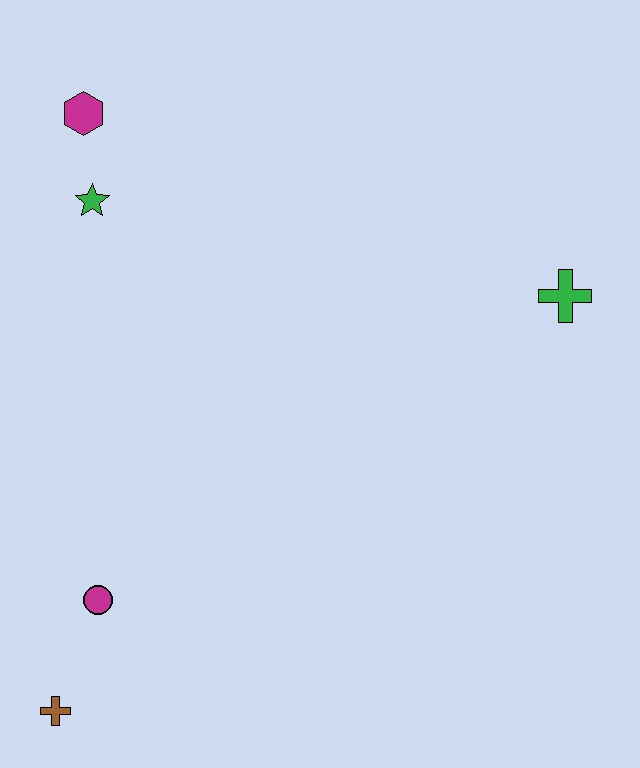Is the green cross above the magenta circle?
Yes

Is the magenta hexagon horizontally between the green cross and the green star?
No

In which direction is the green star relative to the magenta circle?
The green star is above the magenta circle.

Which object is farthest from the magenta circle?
The green cross is farthest from the magenta circle.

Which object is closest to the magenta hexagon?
The green star is closest to the magenta hexagon.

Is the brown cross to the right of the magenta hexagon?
No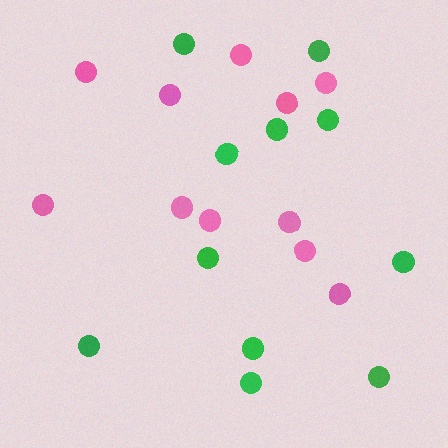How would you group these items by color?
There are 2 groups: one group of pink circles (11) and one group of green circles (11).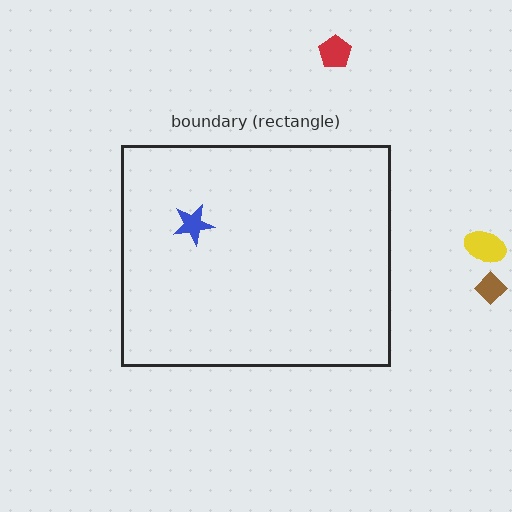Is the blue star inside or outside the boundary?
Inside.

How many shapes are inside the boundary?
1 inside, 3 outside.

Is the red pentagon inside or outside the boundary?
Outside.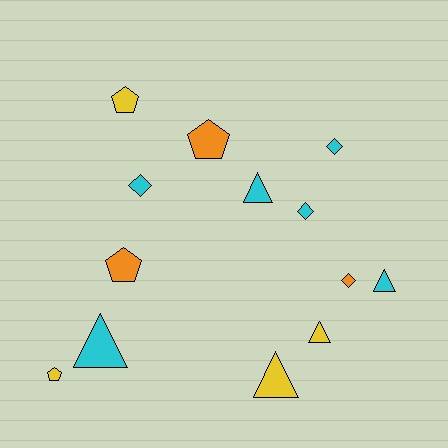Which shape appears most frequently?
Triangle, with 5 objects.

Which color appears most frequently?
Cyan, with 6 objects.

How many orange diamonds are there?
There is 1 orange diamond.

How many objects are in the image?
There are 13 objects.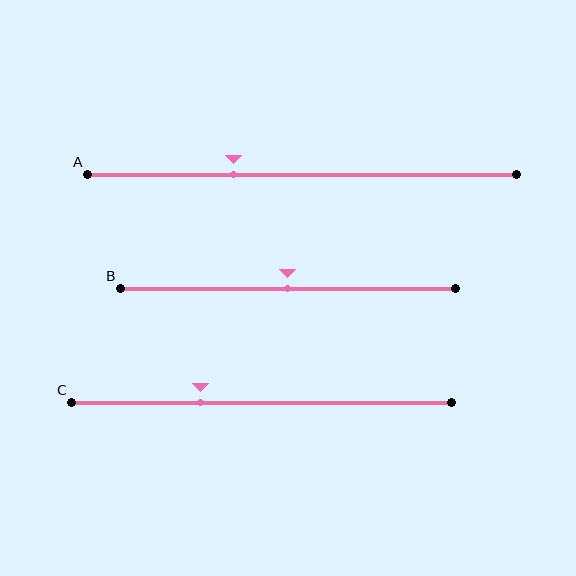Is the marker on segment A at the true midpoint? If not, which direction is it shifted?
No, the marker on segment A is shifted to the left by about 16% of the segment length.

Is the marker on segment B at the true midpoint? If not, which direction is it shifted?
Yes, the marker on segment B is at the true midpoint.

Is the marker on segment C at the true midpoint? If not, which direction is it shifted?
No, the marker on segment C is shifted to the left by about 16% of the segment length.